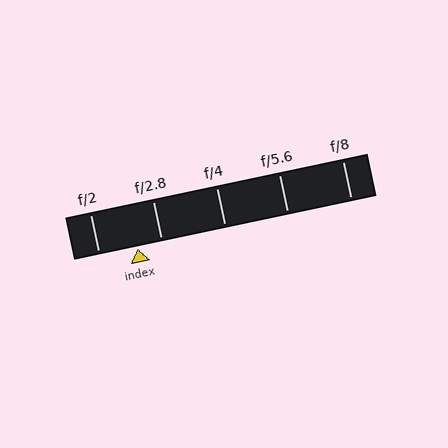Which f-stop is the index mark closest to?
The index mark is closest to f/2.8.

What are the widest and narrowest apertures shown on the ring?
The widest aperture shown is f/2 and the narrowest is f/8.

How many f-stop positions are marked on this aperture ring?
There are 5 f-stop positions marked.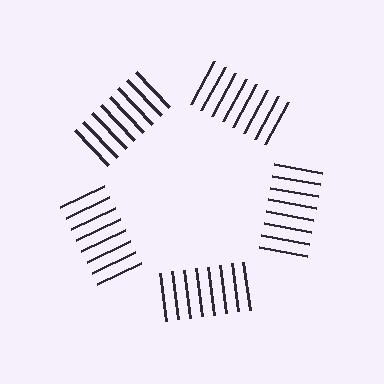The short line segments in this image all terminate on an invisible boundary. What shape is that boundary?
An illusory pentagon — the line segments terminate on its edges but no continuous stroke is drawn.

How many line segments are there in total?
40 — 8 along each of the 5 edges.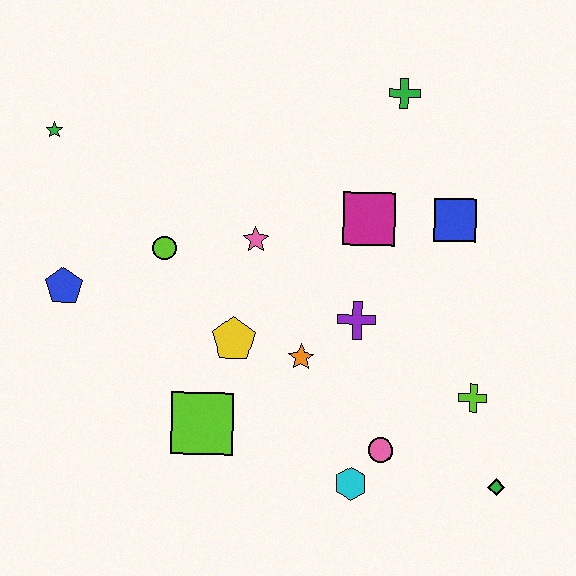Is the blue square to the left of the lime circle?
No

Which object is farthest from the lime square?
The green cross is farthest from the lime square.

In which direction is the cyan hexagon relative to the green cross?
The cyan hexagon is below the green cross.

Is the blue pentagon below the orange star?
No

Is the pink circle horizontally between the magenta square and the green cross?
Yes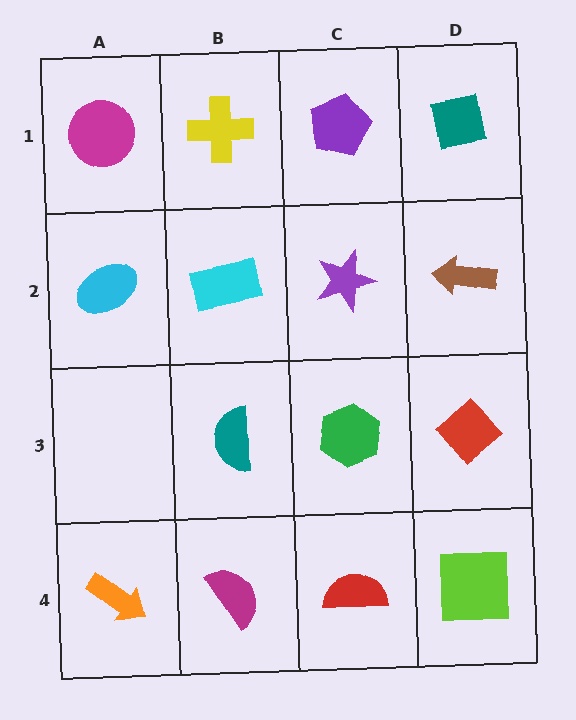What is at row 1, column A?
A magenta circle.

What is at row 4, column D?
A lime square.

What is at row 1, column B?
A yellow cross.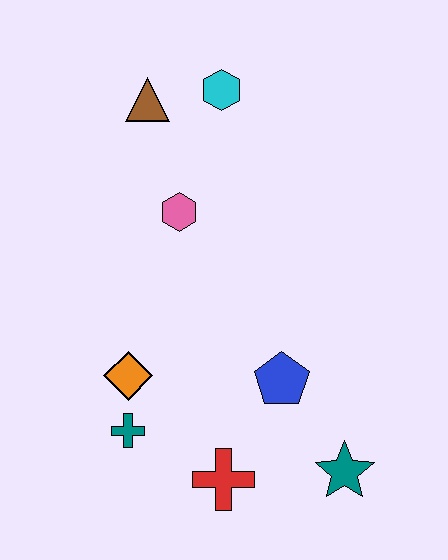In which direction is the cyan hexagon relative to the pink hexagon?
The cyan hexagon is above the pink hexagon.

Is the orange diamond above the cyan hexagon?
No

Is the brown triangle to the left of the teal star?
Yes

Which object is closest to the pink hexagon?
The brown triangle is closest to the pink hexagon.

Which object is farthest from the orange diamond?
The cyan hexagon is farthest from the orange diamond.